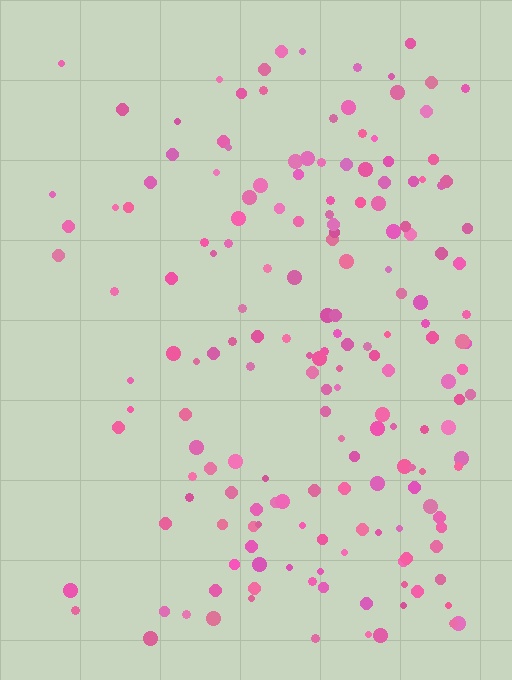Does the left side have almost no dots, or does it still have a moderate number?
Still a moderate number, just noticeably fewer than the right.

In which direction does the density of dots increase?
From left to right, with the right side densest.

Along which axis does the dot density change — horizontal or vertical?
Horizontal.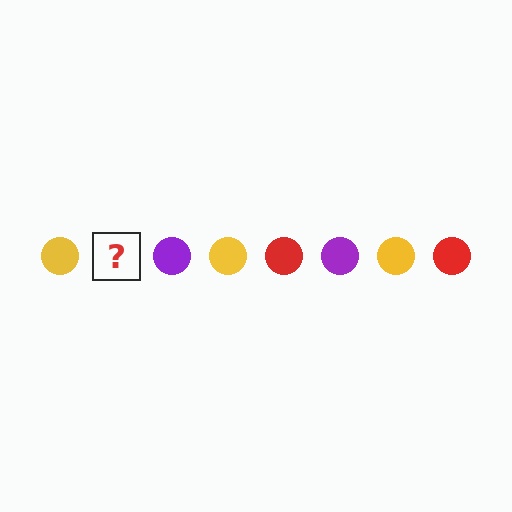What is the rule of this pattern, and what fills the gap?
The rule is that the pattern cycles through yellow, red, purple circles. The gap should be filled with a red circle.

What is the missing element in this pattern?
The missing element is a red circle.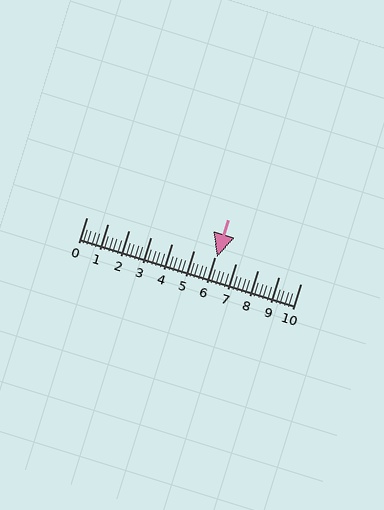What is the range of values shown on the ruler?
The ruler shows values from 0 to 10.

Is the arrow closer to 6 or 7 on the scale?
The arrow is closer to 6.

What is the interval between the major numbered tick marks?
The major tick marks are spaced 1 units apart.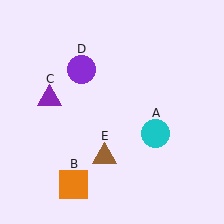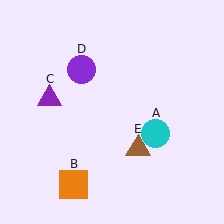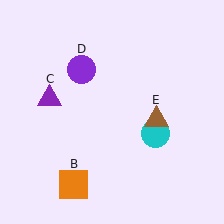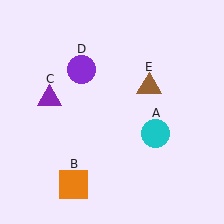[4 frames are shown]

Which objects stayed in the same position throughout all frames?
Cyan circle (object A) and orange square (object B) and purple triangle (object C) and purple circle (object D) remained stationary.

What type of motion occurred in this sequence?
The brown triangle (object E) rotated counterclockwise around the center of the scene.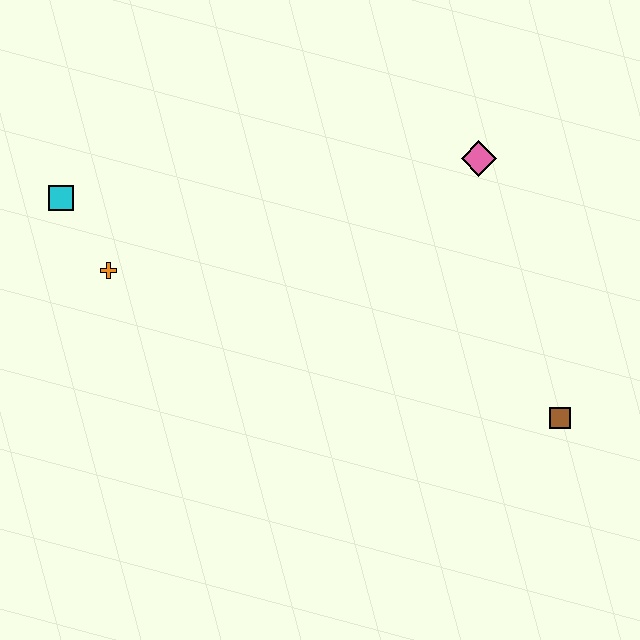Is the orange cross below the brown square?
No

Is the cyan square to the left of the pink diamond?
Yes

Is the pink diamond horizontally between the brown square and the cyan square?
Yes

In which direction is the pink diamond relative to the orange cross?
The pink diamond is to the right of the orange cross.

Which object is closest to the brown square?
The pink diamond is closest to the brown square.